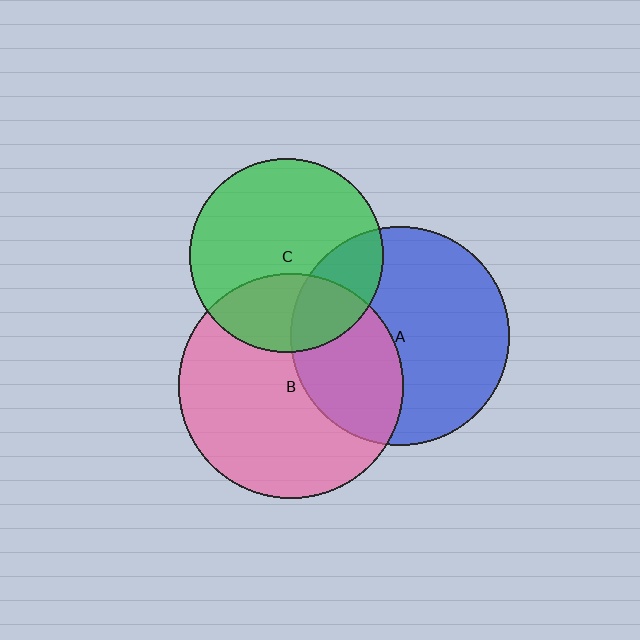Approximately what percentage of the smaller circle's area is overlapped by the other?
Approximately 35%.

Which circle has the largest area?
Circle B (pink).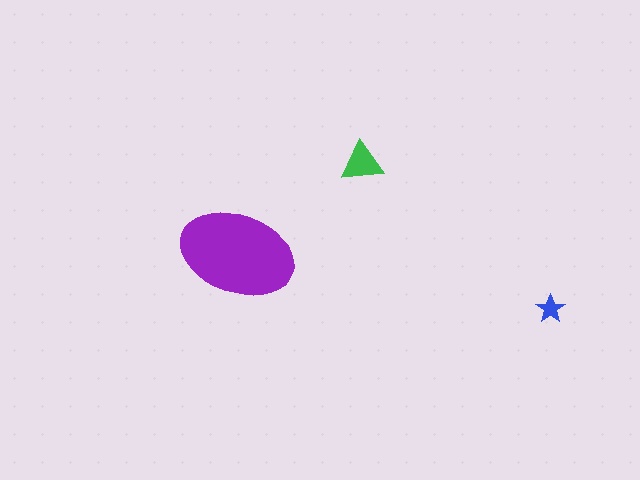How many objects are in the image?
There are 3 objects in the image.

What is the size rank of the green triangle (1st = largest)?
2nd.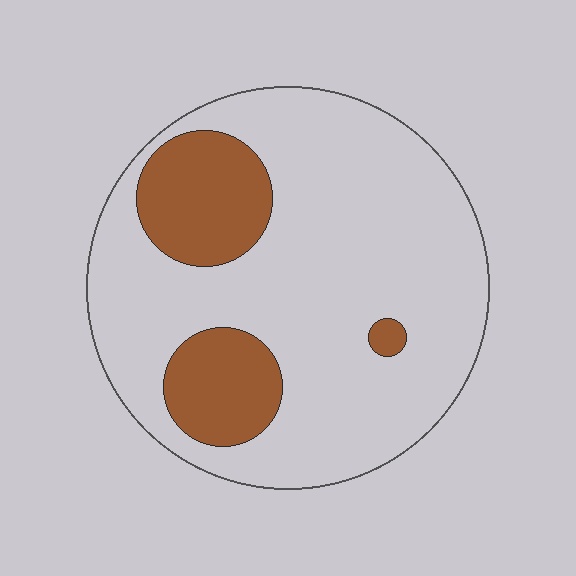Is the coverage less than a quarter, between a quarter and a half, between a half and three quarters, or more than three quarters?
Less than a quarter.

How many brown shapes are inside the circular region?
3.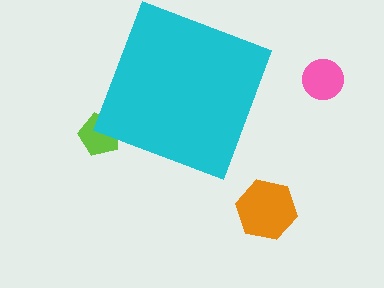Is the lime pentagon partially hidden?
Yes, the lime pentagon is partially hidden behind the cyan diamond.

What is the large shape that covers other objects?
A cyan diamond.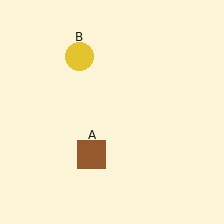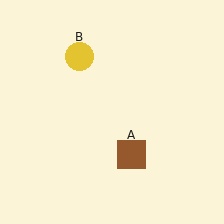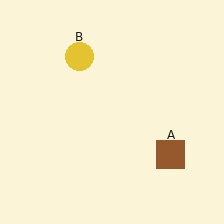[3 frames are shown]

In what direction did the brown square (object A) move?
The brown square (object A) moved right.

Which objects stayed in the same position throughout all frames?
Yellow circle (object B) remained stationary.